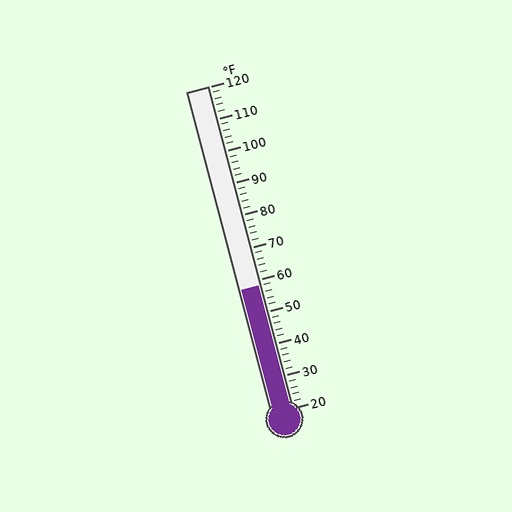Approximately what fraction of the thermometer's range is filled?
The thermometer is filled to approximately 40% of its range.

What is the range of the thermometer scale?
The thermometer scale ranges from 20°F to 120°F.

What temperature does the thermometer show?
The thermometer shows approximately 58°F.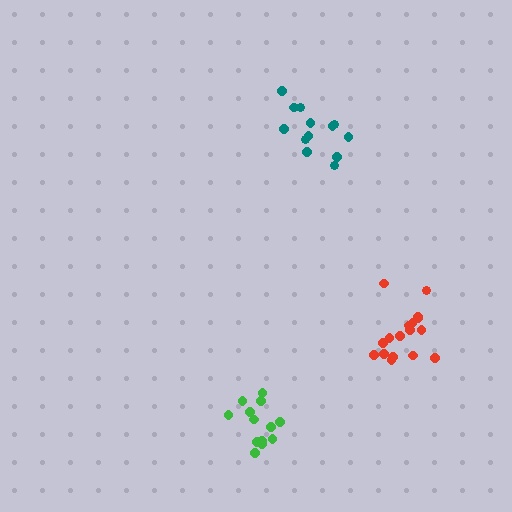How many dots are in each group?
Group 1: 17 dots, Group 2: 13 dots, Group 3: 13 dots (43 total).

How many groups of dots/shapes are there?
There are 3 groups.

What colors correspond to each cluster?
The clusters are colored: red, green, teal.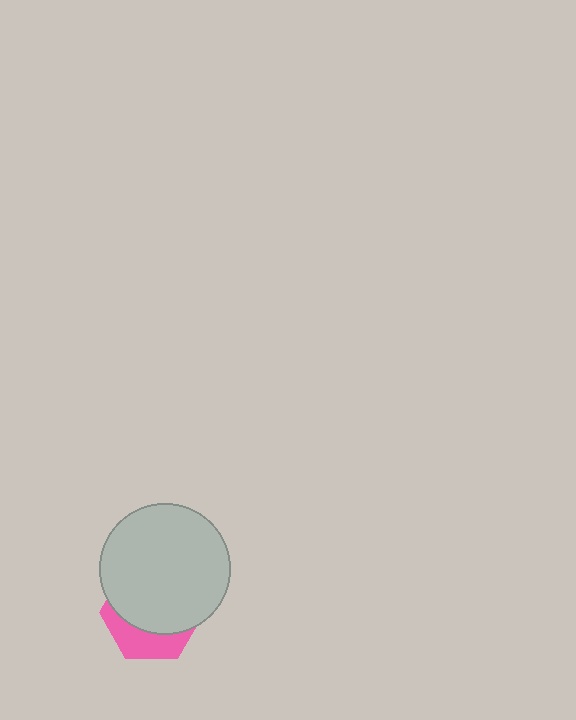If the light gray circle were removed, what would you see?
You would see the complete pink hexagon.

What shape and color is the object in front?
The object in front is a light gray circle.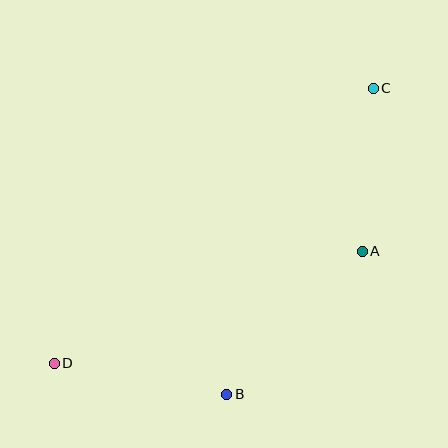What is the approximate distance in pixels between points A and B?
The distance between A and B is approximately 197 pixels.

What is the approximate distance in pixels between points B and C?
The distance between B and C is approximately 339 pixels.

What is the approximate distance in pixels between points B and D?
The distance between B and D is approximately 175 pixels.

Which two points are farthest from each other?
Points C and D are farthest from each other.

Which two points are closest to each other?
Points A and C are closest to each other.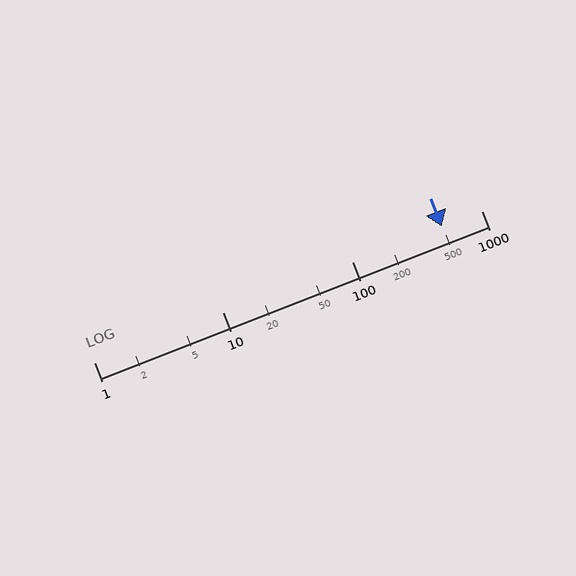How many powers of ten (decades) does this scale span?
The scale spans 3 decades, from 1 to 1000.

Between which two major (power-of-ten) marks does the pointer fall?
The pointer is between 100 and 1000.